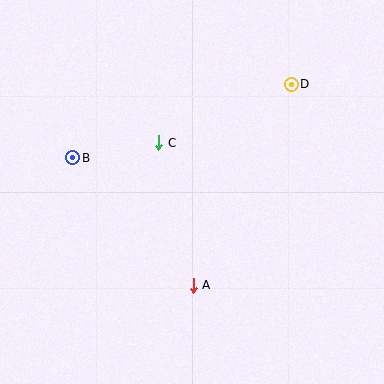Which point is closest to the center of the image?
Point C at (159, 143) is closest to the center.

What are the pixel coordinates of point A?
Point A is at (193, 285).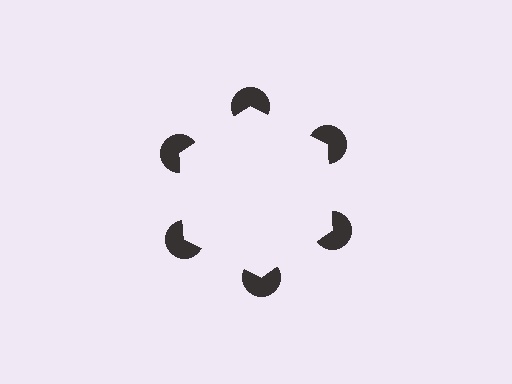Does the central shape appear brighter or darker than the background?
It typically appears slightly brighter than the background, even though no actual brightness change is drawn.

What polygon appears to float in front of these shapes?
An illusory hexagon — its edges are inferred from the aligned wedge cuts in the pac-man discs, not physically drawn.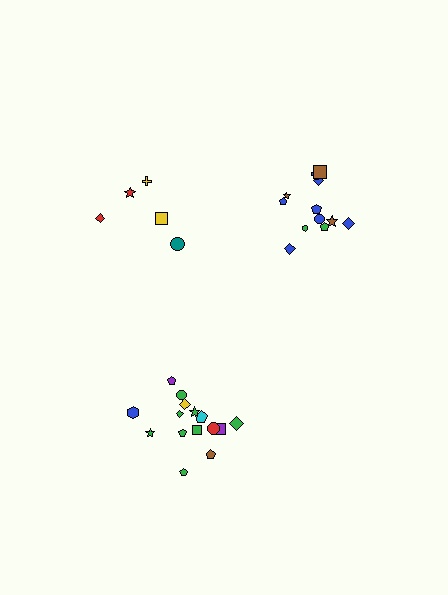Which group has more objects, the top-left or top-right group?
The top-right group.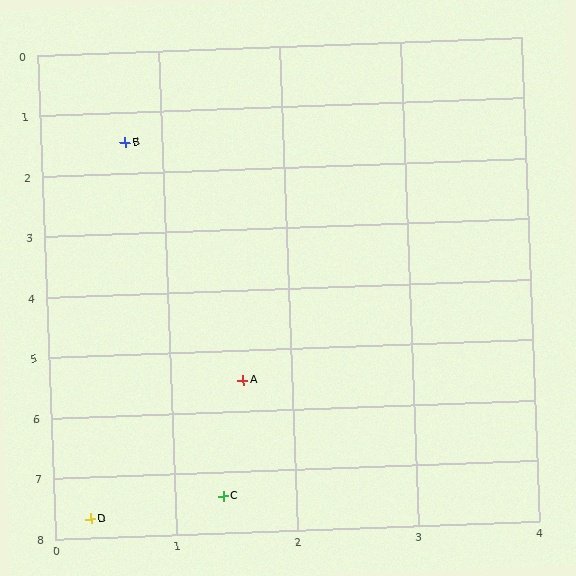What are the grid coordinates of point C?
Point C is at approximately (1.4, 7.4).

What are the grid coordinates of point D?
Point D is at approximately (0.3, 7.7).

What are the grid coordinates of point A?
Point A is at approximately (1.6, 5.5).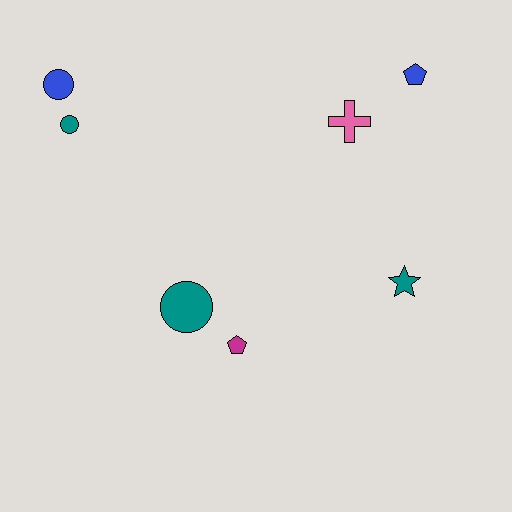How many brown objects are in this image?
There are no brown objects.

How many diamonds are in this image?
There are no diamonds.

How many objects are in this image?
There are 7 objects.